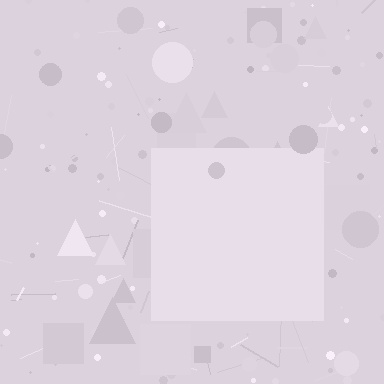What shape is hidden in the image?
A square is hidden in the image.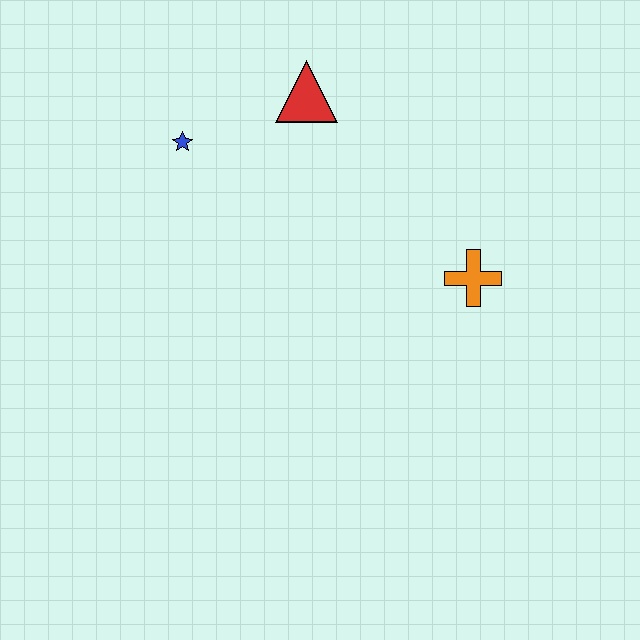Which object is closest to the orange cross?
The red triangle is closest to the orange cross.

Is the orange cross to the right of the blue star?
Yes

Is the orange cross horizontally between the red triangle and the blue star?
No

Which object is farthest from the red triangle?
The orange cross is farthest from the red triangle.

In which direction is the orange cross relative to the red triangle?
The orange cross is below the red triangle.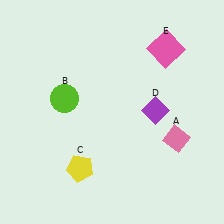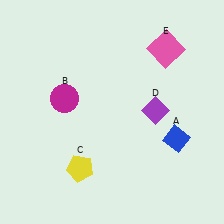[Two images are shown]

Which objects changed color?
A changed from pink to blue. B changed from lime to magenta.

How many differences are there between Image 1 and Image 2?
There are 2 differences between the two images.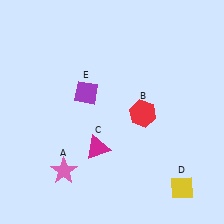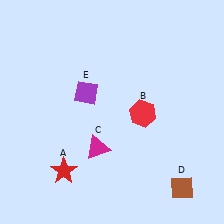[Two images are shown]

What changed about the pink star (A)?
In Image 1, A is pink. In Image 2, it changed to red.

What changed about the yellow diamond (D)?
In Image 1, D is yellow. In Image 2, it changed to brown.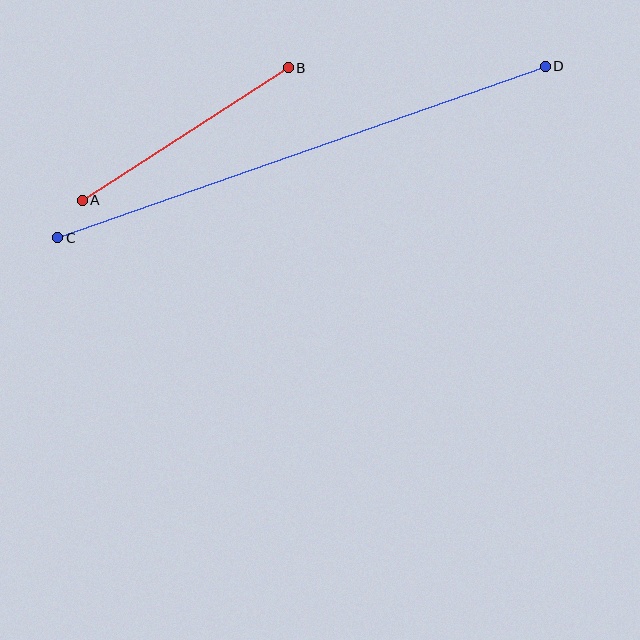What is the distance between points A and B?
The distance is approximately 245 pixels.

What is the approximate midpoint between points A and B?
The midpoint is at approximately (185, 134) pixels.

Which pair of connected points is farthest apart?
Points C and D are farthest apart.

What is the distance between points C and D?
The distance is approximately 517 pixels.